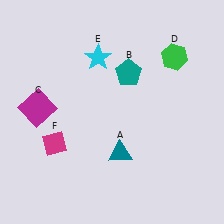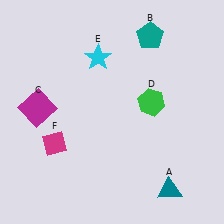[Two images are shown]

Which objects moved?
The objects that moved are: the teal triangle (A), the teal pentagon (B), the green hexagon (D).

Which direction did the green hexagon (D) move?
The green hexagon (D) moved down.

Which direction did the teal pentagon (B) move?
The teal pentagon (B) moved up.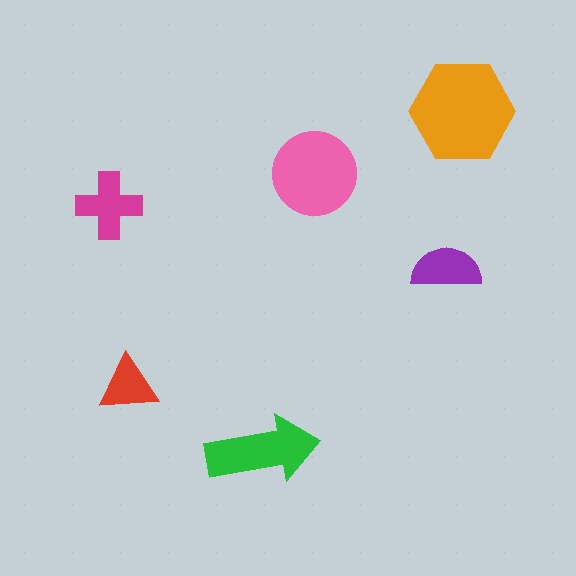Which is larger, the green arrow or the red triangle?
The green arrow.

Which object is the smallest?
The red triangle.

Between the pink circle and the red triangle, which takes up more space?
The pink circle.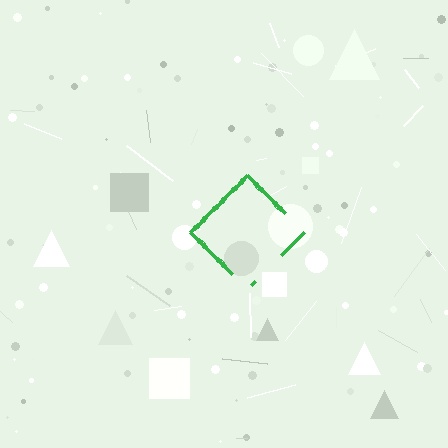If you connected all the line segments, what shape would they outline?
They would outline a diamond.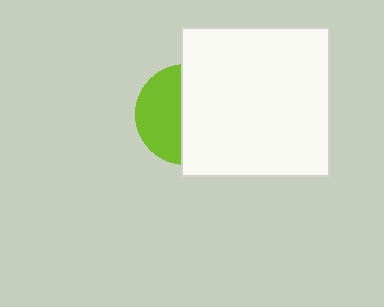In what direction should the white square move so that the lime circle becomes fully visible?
The white square should move right. That is the shortest direction to clear the overlap and leave the lime circle fully visible.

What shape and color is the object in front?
The object in front is a white square.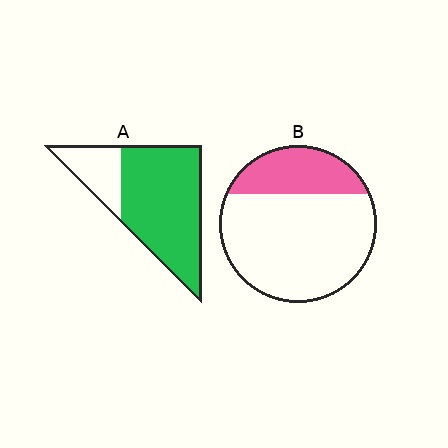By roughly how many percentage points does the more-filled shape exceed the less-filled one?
By roughly 50 percentage points (A over B).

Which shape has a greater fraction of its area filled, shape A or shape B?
Shape A.